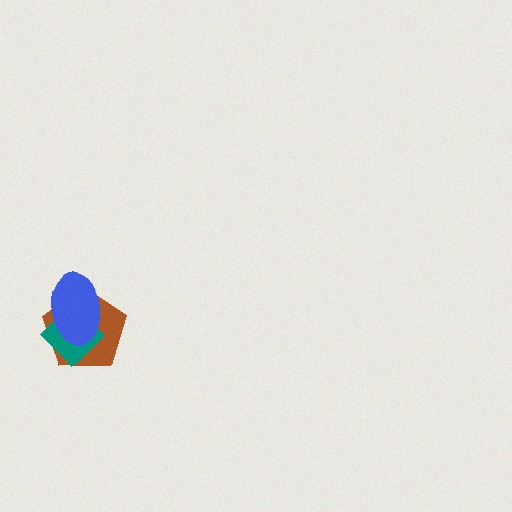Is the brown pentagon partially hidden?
Yes, it is partially covered by another shape.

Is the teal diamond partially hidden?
Yes, it is partially covered by another shape.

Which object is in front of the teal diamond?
The blue ellipse is in front of the teal diamond.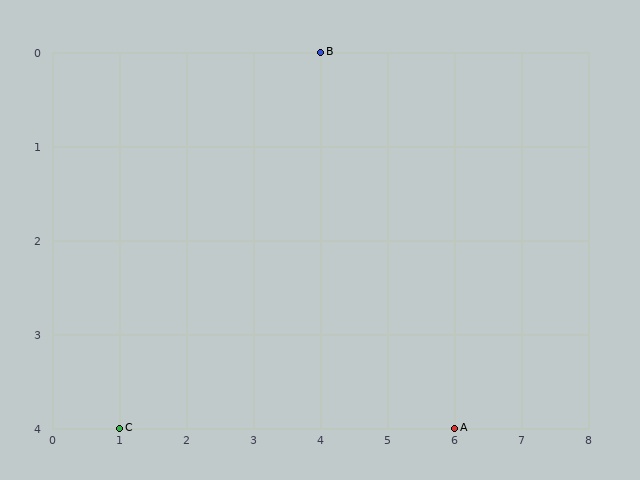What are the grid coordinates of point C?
Point C is at grid coordinates (1, 4).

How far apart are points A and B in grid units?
Points A and B are 2 columns and 4 rows apart (about 4.5 grid units diagonally).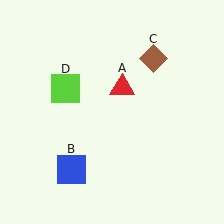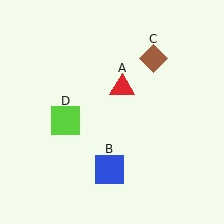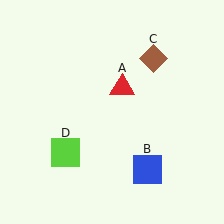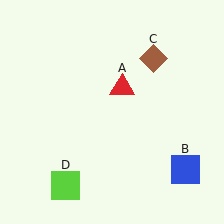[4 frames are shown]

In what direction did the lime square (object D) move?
The lime square (object D) moved down.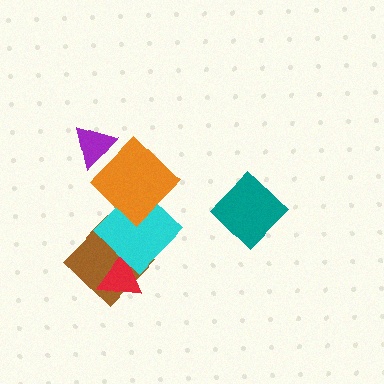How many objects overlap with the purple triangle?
1 object overlaps with the purple triangle.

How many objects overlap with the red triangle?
2 objects overlap with the red triangle.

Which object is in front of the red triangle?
The cyan diamond is in front of the red triangle.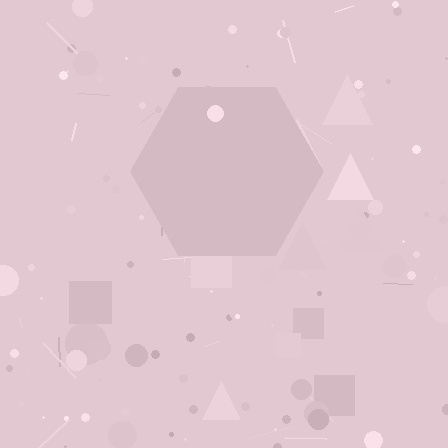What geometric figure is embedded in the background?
A hexagon is embedded in the background.